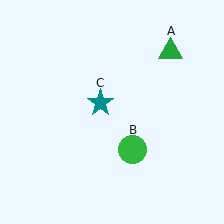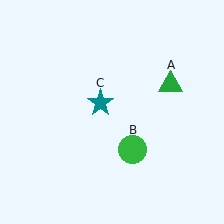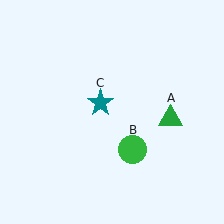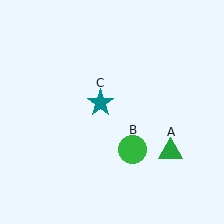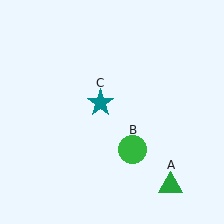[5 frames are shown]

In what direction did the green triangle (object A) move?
The green triangle (object A) moved down.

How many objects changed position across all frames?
1 object changed position: green triangle (object A).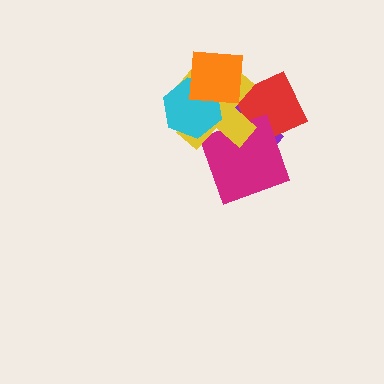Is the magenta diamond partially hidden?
Yes, it is partially covered by another shape.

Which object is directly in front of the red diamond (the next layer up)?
The magenta diamond is directly in front of the red diamond.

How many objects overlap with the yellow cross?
5 objects overlap with the yellow cross.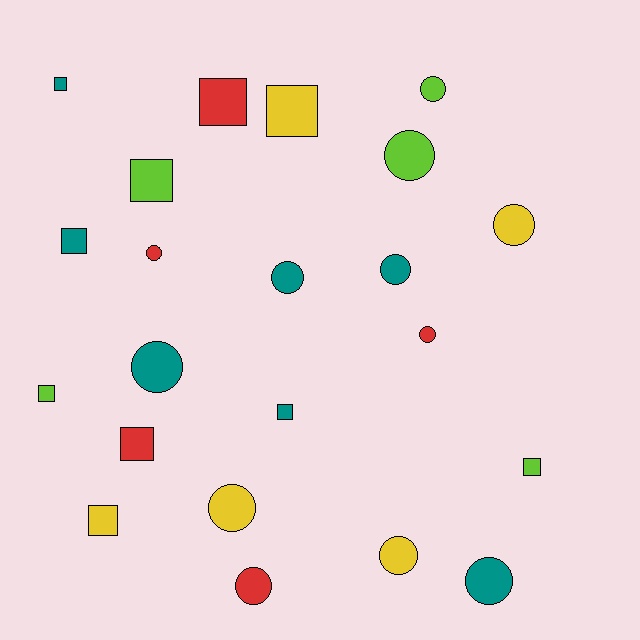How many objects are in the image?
There are 22 objects.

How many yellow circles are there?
There are 3 yellow circles.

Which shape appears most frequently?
Circle, with 12 objects.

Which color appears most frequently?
Teal, with 7 objects.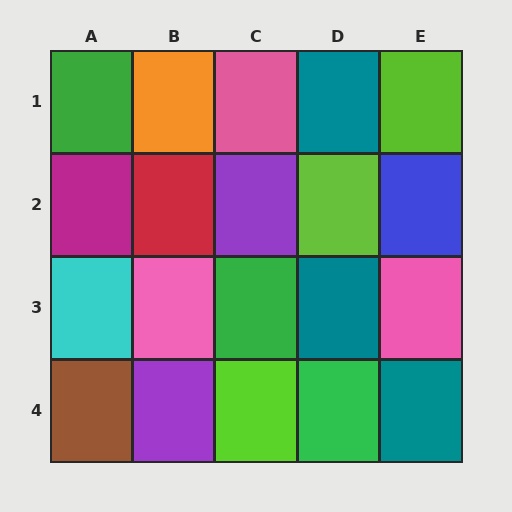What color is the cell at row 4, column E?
Teal.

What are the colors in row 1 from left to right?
Green, orange, pink, teal, lime.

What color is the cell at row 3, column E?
Pink.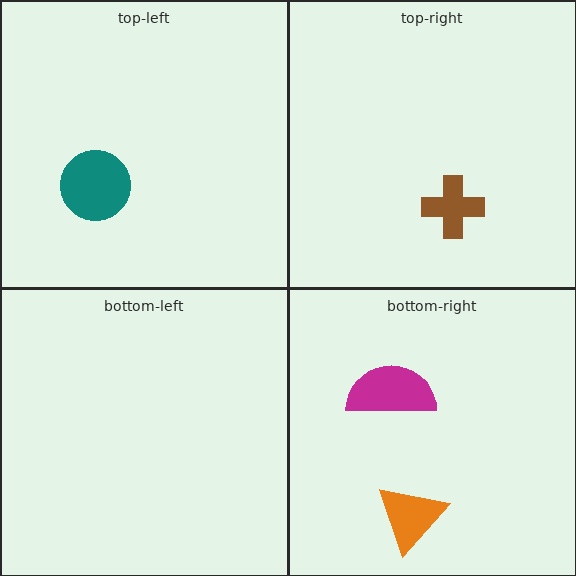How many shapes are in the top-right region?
1.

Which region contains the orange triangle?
The bottom-right region.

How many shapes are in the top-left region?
1.